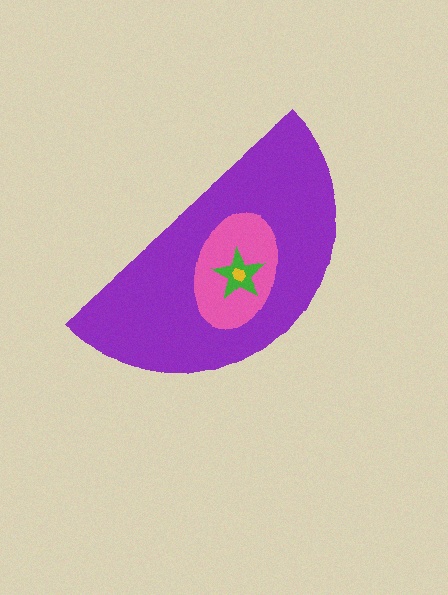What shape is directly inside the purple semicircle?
The pink ellipse.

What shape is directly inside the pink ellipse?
The green star.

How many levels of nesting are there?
4.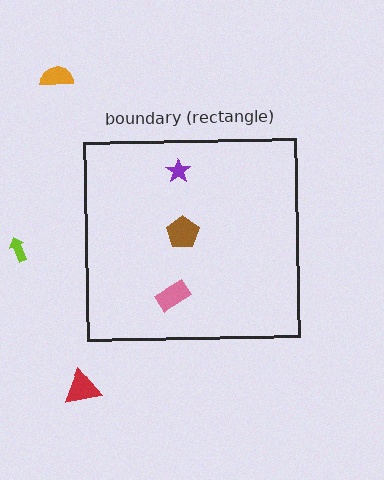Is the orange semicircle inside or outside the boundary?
Outside.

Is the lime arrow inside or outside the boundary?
Outside.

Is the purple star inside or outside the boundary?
Inside.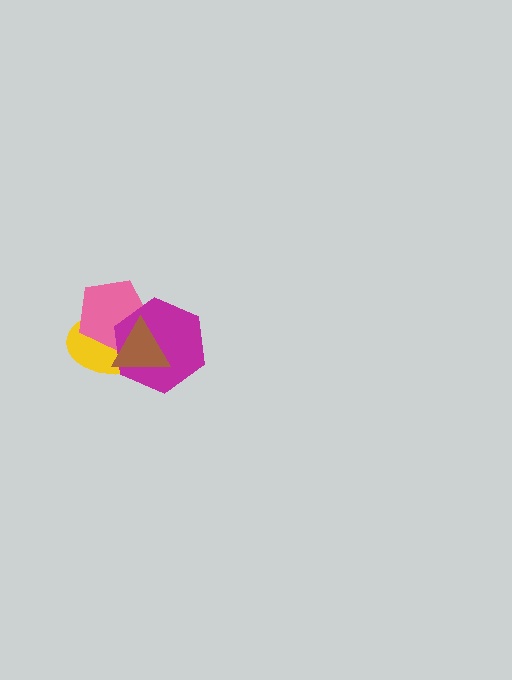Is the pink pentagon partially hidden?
Yes, it is partially covered by another shape.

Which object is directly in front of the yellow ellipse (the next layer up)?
The pink pentagon is directly in front of the yellow ellipse.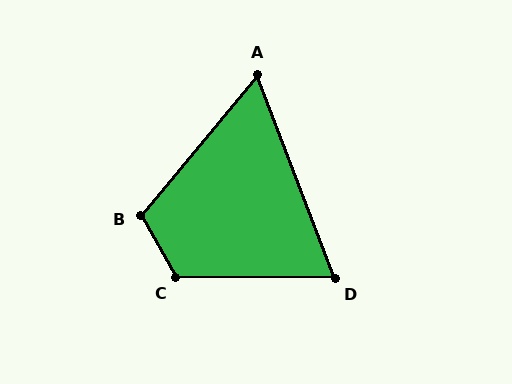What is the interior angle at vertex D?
Approximately 69 degrees (acute).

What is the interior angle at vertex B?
Approximately 111 degrees (obtuse).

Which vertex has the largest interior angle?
C, at approximately 119 degrees.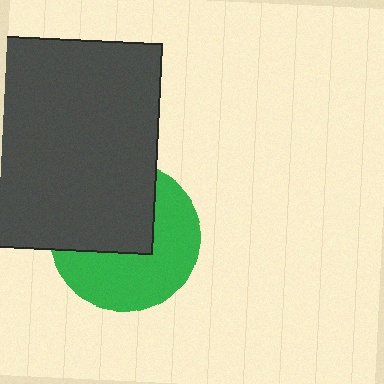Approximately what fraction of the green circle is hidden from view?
Roughly 47% of the green circle is hidden behind the dark gray square.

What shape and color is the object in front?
The object in front is a dark gray square.